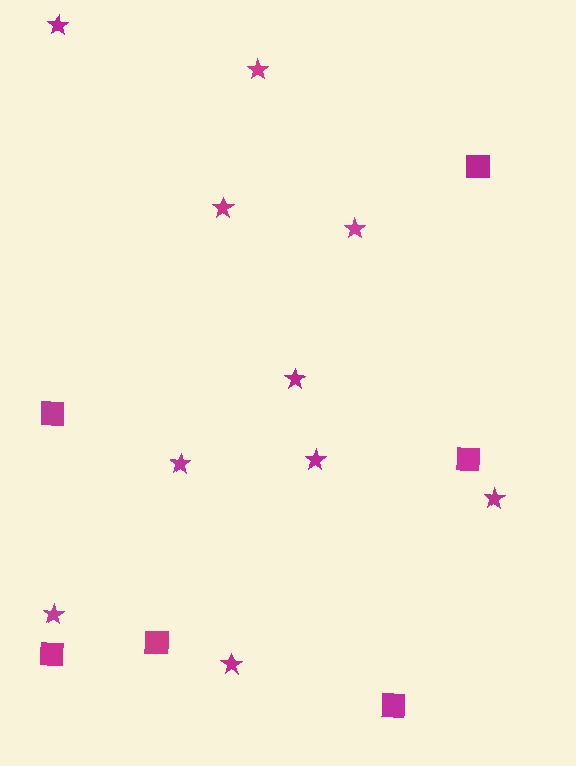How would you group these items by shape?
There are 2 groups: one group of squares (6) and one group of stars (10).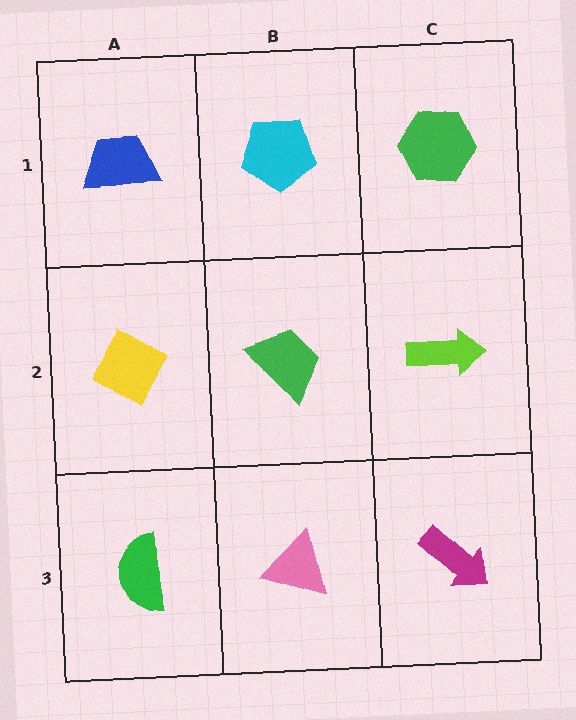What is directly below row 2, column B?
A pink triangle.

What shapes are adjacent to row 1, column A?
A yellow diamond (row 2, column A), a cyan pentagon (row 1, column B).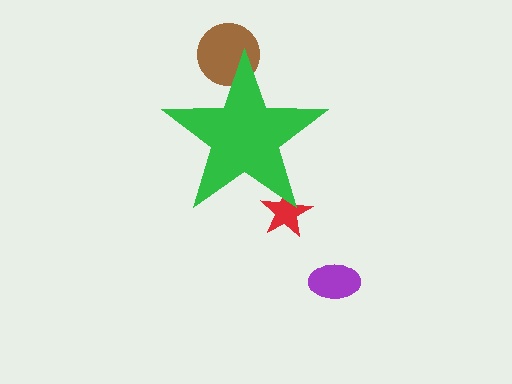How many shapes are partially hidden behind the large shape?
2 shapes are partially hidden.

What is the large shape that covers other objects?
A green star.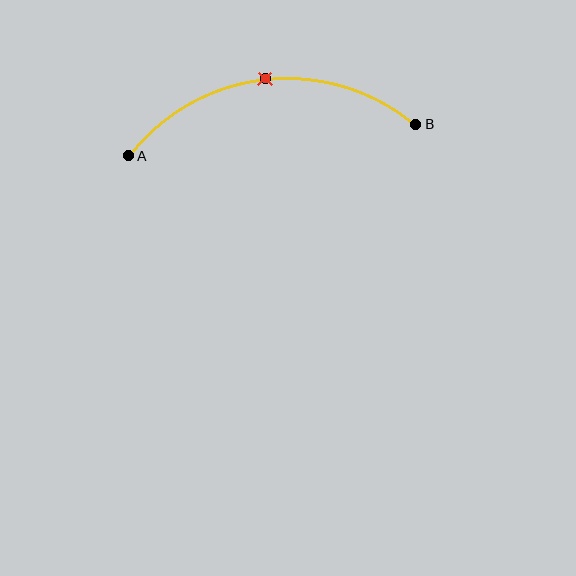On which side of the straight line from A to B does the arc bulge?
The arc bulges above the straight line connecting A and B.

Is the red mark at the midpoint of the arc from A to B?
Yes. The red mark lies on the arc at equal arc-length from both A and B — it is the arc midpoint.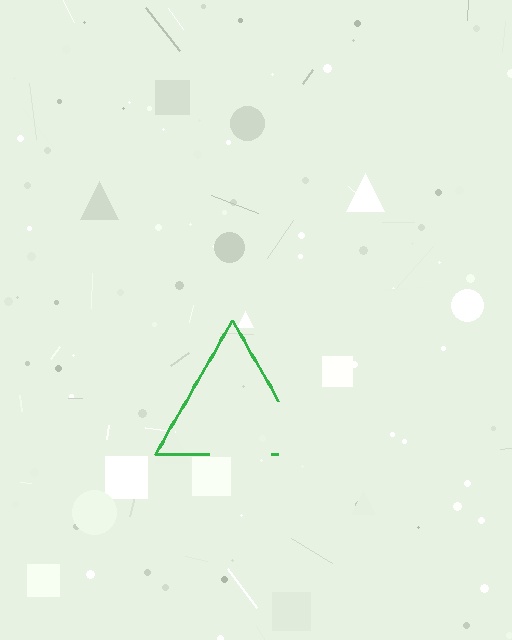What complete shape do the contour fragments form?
The contour fragments form a triangle.